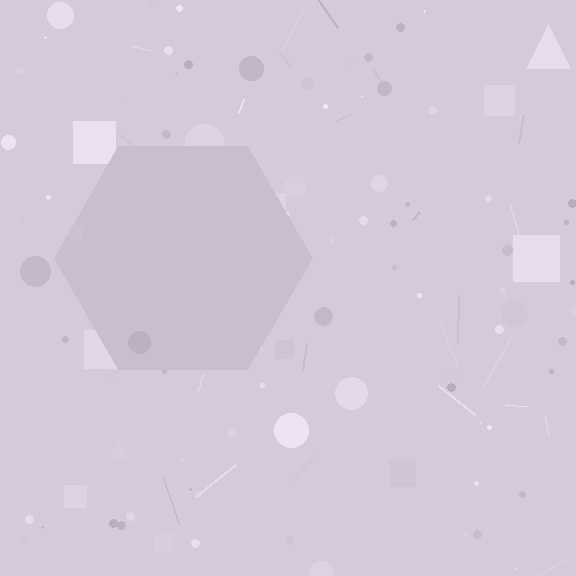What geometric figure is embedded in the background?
A hexagon is embedded in the background.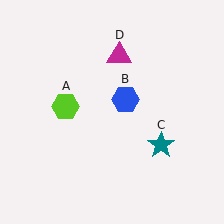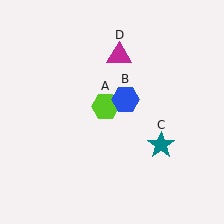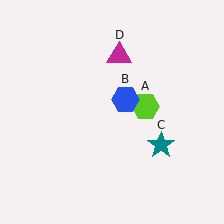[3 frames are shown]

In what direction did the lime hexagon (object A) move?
The lime hexagon (object A) moved right.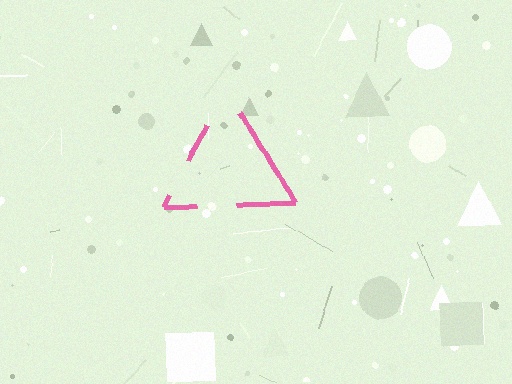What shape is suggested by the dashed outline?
The dashed outline suggests a triangle.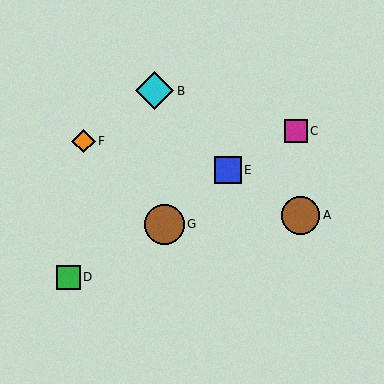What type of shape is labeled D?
Shape D is a green square.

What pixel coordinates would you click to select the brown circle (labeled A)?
Click at (301, 215) to select the brown circle A.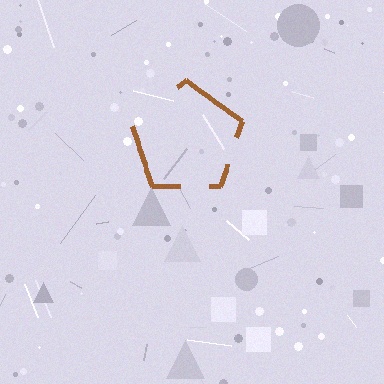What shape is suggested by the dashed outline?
The dashed outline suggests a pentagon.